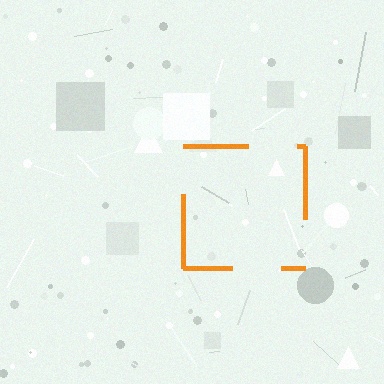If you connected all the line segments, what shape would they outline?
They would outline a square.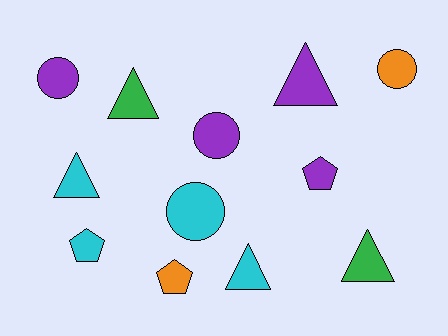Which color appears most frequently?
Cyan, with 4 objects.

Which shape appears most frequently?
Triangle, with 5 objects.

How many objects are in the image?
There are 12 objects.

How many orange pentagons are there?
There is 1 orange pentagon.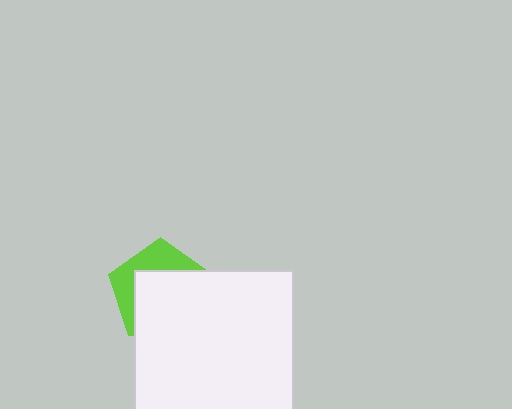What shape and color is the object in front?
The object in front is a white rectangle.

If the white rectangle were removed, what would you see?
You would see the complete lime pentagon.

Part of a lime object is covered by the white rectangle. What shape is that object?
It is a pentagon.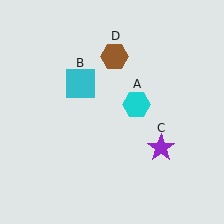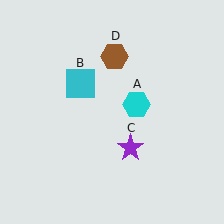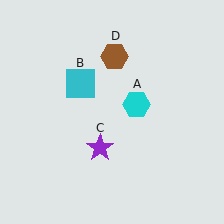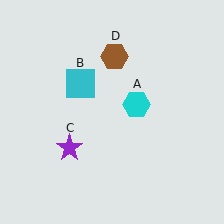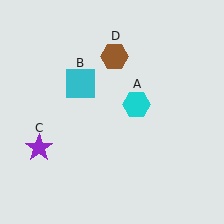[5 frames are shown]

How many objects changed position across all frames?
1 object changed position: purple star (object C).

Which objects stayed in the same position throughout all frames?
Cyan hexagon (object A) and cyan square (object B) and brown hexagon (object D) remained stationary.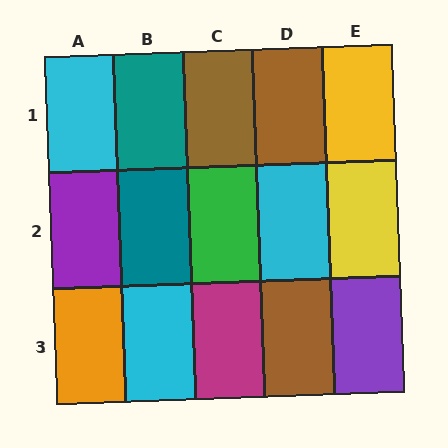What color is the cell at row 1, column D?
Brown.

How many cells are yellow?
2 cells are yellow.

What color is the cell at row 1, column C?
Brown.